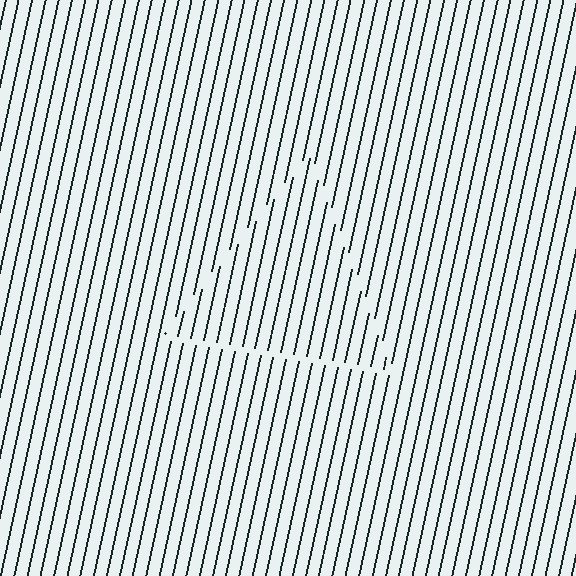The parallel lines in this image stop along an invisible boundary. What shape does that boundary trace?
An illusory triangle. The interior of the shape contains the same grating, shifted by half a period — the contour is defined by the phase discontinuity where line-ends from the inner and outer gratings abut.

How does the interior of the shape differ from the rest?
The interior of the shape contains the same grating, shifted by half a period — the contour is defined by the phase discontinuity where line-ends from the inner and outer gratings abut.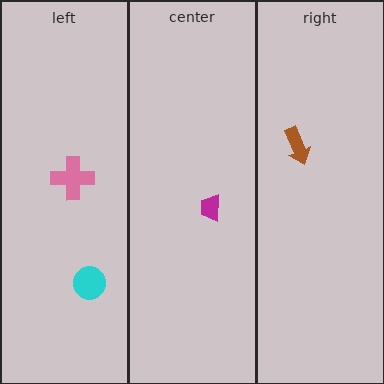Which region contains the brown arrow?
The right region.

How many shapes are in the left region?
2.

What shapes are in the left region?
The pink cross, the cyan circle.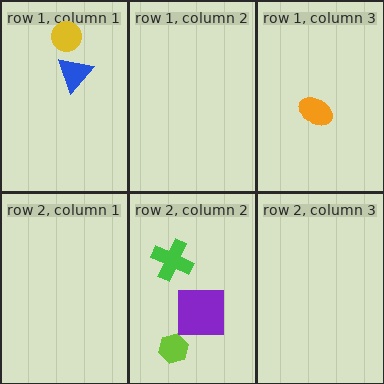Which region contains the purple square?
The row 2, column 2 region.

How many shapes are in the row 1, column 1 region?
2.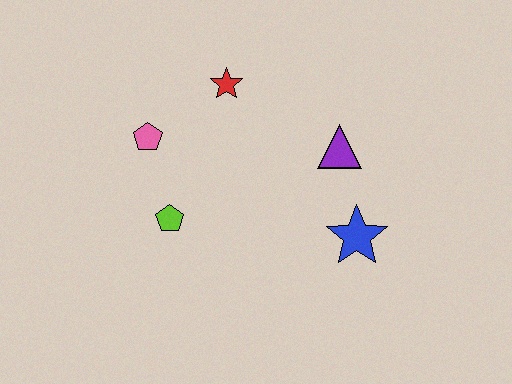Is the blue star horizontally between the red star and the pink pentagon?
No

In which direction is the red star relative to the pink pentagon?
The red star is to the right of the pink pentagon.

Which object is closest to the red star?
The pink pentagon is closest to the red star.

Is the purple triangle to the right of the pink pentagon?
Yes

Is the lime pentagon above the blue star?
Yes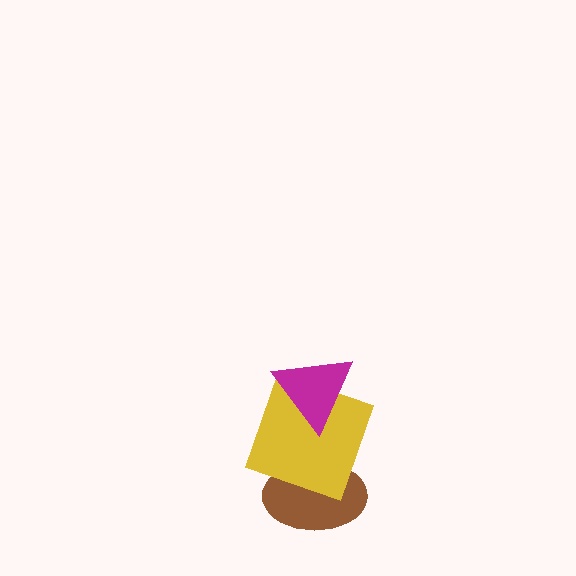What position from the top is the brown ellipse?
The brown ellipse is 3rd from the top.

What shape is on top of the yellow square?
The magenta triangle is on top of the yellow square.